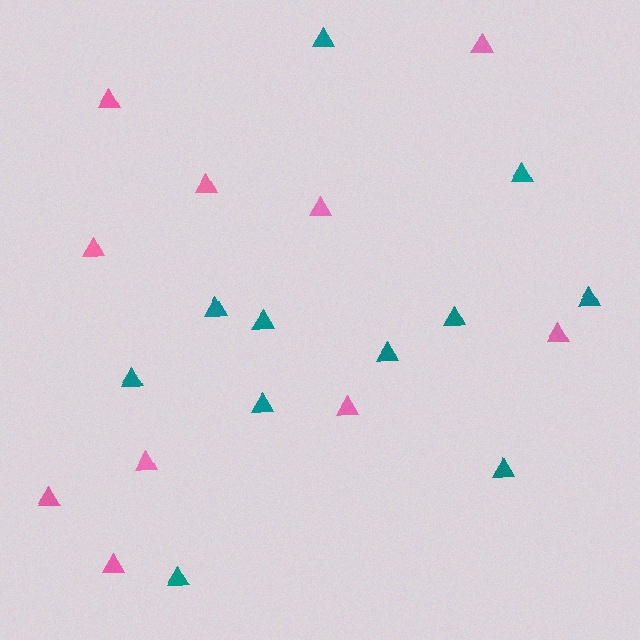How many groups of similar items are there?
There are 2 groups: one group of teal triangles (11) and one group of pink triangles (10).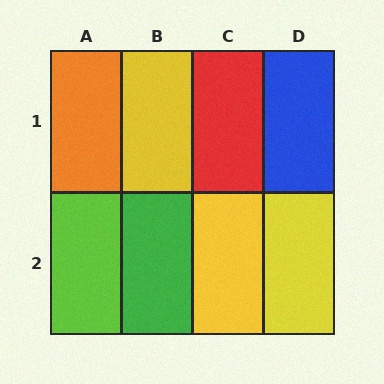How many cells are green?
1 cell is green.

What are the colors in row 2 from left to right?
Lime, green, yellow, yellow.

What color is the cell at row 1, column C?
Red.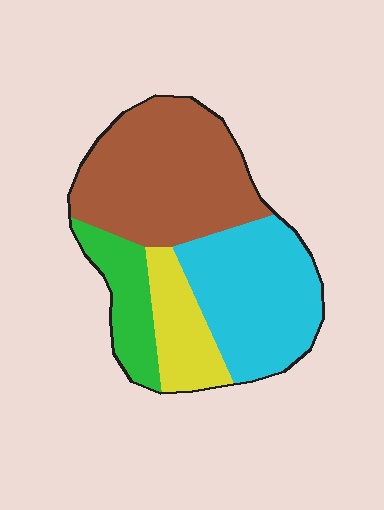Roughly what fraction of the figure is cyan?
Cyan covers about 30% of the figure.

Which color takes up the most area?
Brown, at roughly 40%.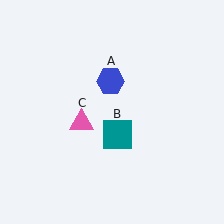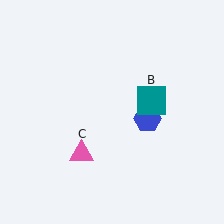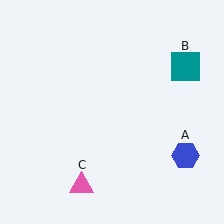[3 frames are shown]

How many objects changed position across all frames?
3 objects changed position: blue hexagon (object A), teal square (object B), pink triangle (object C).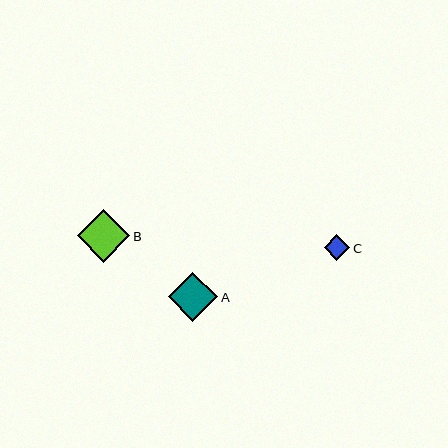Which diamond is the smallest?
Diamond C is the smallest with a size of approximately 26 pixels.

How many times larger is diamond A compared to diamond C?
Diamond A is approximately 1.9 times the size of diamond C.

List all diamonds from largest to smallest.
From largest to smallest: B, A, C.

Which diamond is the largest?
Diamond B is the largest with a size of approximately 53 pixels.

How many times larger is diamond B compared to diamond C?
Diamond B is approximately 2.0 times the size of diamond C.